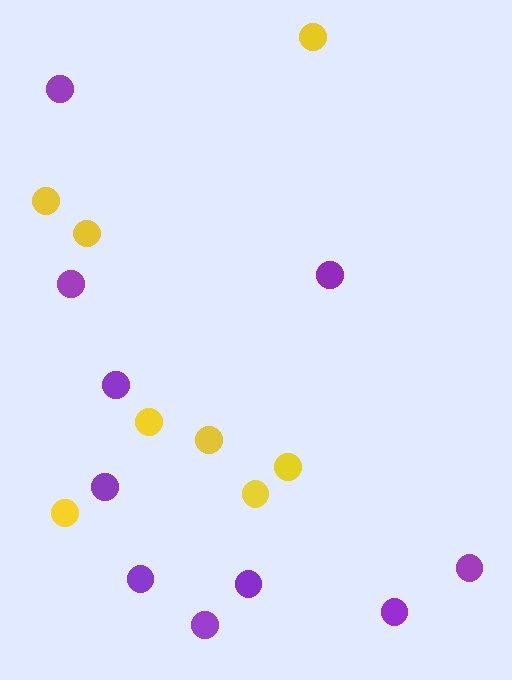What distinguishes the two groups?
There are 2 groups: one group of purple circles (10) and one group of yellow circles (8).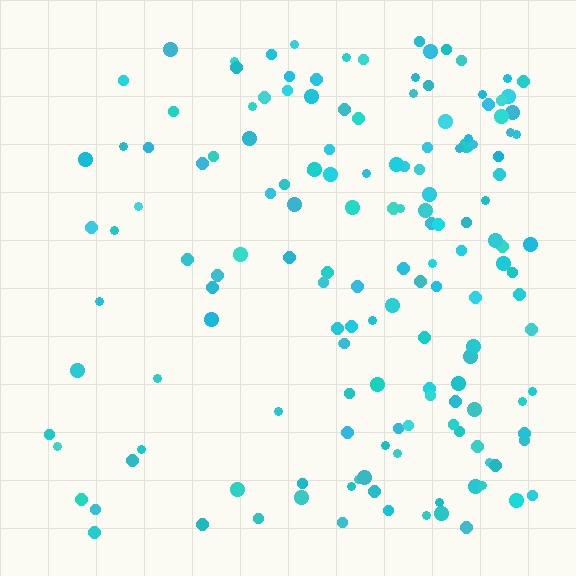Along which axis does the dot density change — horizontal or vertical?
Horizontal.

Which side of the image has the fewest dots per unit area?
The left.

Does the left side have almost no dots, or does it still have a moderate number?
Still a moderate number, just noticeably fewer than the right.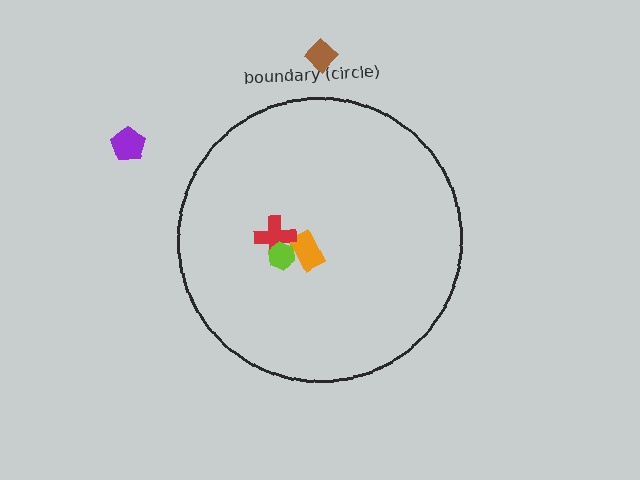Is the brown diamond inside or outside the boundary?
Outside.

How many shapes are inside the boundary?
3 inside, 2 outside.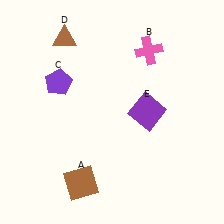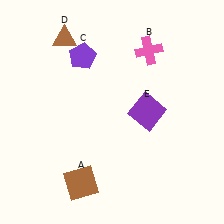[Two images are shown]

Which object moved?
The purple pentagon (C) moved up.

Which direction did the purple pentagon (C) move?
The purple pentagon (C) moved up.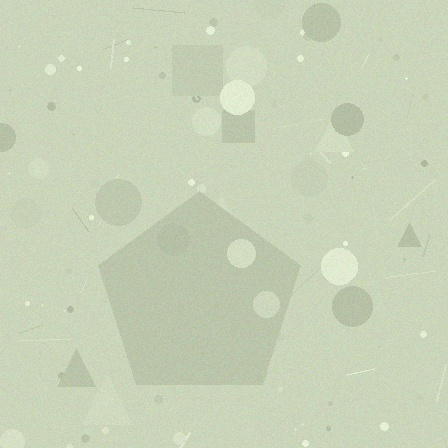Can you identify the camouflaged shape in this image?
The camouflaged shape is a pentagon.